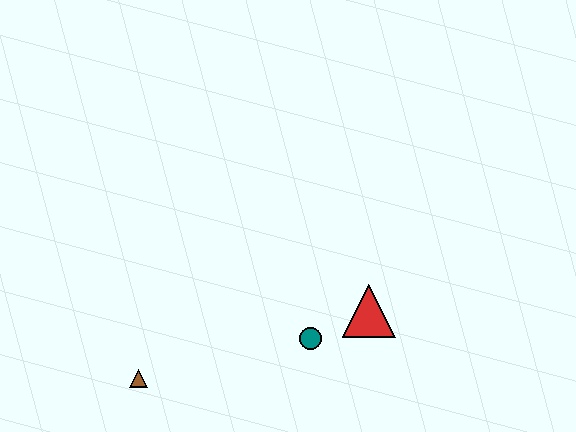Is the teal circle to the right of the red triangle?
No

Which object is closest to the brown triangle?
The teal circle is closest to the brown triangle.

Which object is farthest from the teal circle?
The brown triangle is farthest from the teal circle.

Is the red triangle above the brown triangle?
Yes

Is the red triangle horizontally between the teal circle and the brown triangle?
No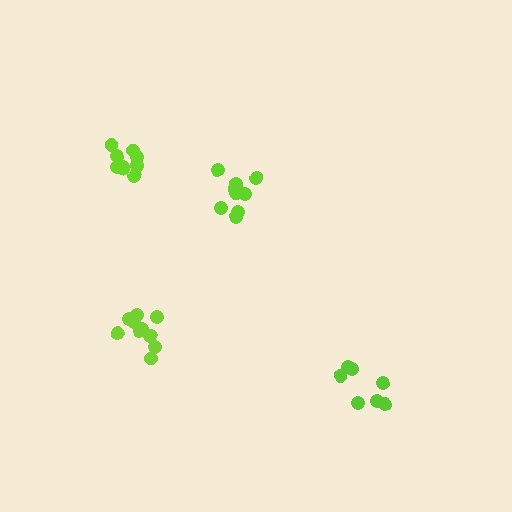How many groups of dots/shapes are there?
There are 4 groups.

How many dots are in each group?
Group 1: 11 dots, Group 2: 7 dots, Group 3: 10 dots, Group 4: 10 dots (38 total).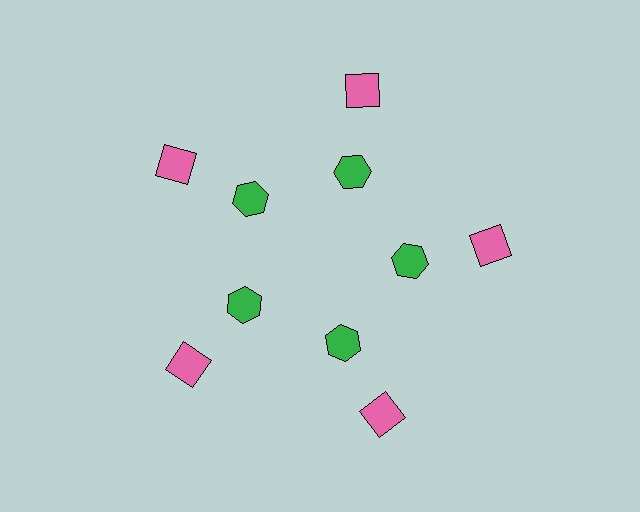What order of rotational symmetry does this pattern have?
This pattern has 5-fold rotational symmetry.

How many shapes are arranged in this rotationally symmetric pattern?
There are 10 shapes, arranged in 5 groups of 2.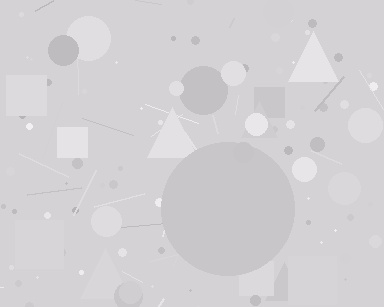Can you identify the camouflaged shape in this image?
The camouflaged shape is a circle.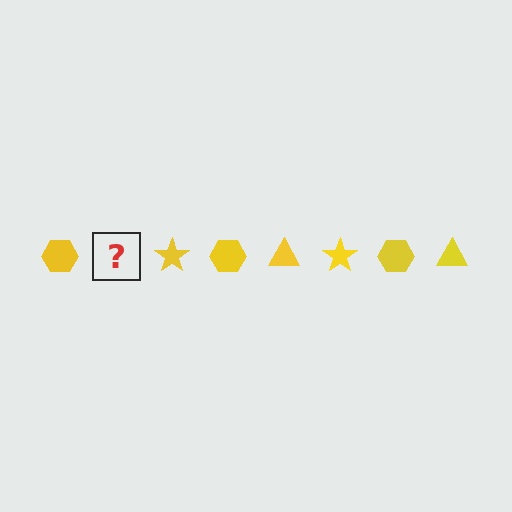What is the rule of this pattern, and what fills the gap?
The rule is that the pattern cycles through hexagon, triangle, star shapes in yellow. The gap should be filled with a yellow triangle.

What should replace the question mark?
The question mark should be replaced with a yellow triangle.